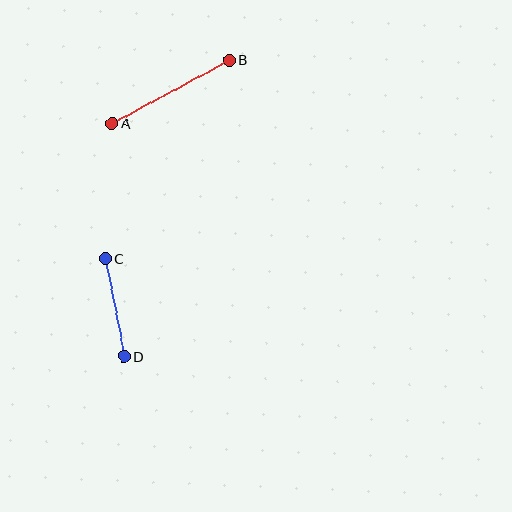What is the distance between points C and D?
The distance is approximately 99 pixels.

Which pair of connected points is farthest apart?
Points A and B are farthest apart.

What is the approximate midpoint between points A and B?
The midpoint is at approximately (171, 92) pixels.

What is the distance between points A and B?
The distance is approximately 133 pixels.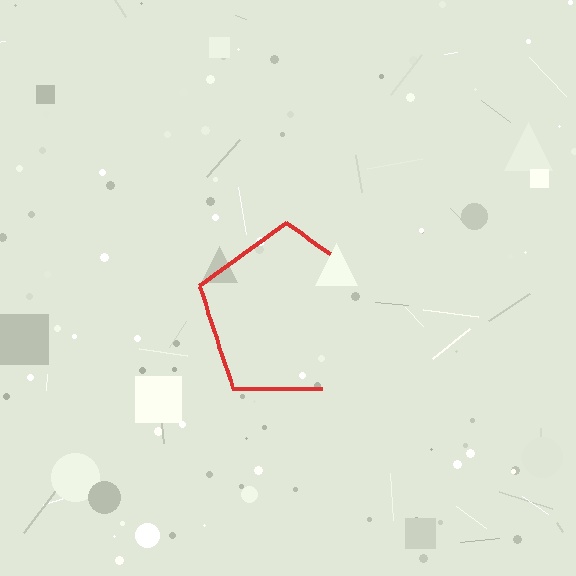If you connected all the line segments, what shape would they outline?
They would outline a pentagon.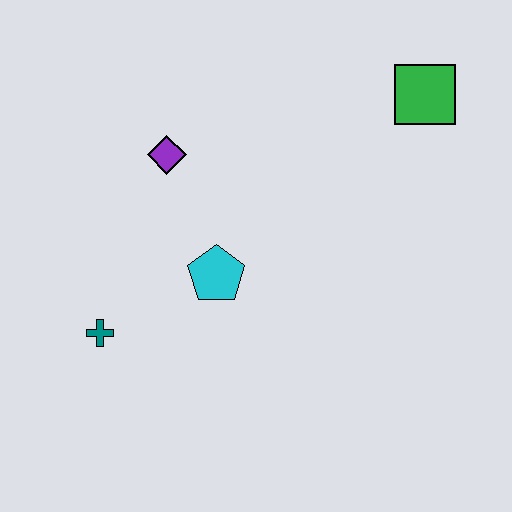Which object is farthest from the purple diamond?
The green square is farthest from the purple diamond.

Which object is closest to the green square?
The purple diamond is closest to the green square.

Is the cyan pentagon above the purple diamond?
No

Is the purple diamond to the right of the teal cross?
Yes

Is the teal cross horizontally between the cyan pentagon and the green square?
No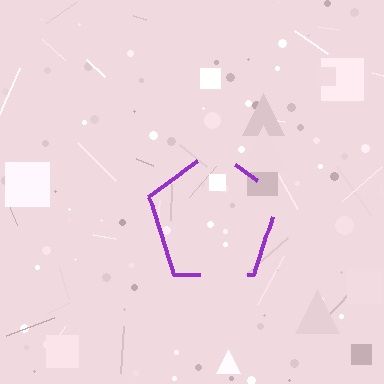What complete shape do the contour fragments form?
The contour fragments form a pentagon.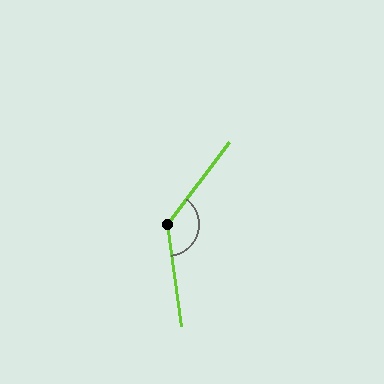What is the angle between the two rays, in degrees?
Approximately 135 degrees.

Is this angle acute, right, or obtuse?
It is obtuse.